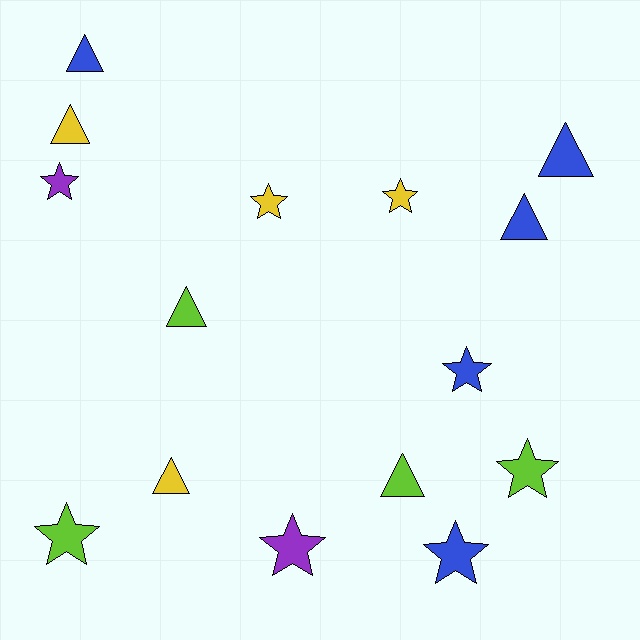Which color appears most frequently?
Blue, with 5 objects.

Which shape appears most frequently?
Star, with 8 objects.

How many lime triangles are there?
There are 2 lime triangles.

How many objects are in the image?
There are 15 objects.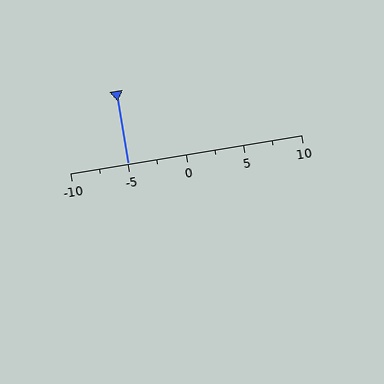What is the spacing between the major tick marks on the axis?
The major ticks are spaced 5 apart.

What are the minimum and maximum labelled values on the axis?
The axis runs from -10 to 10.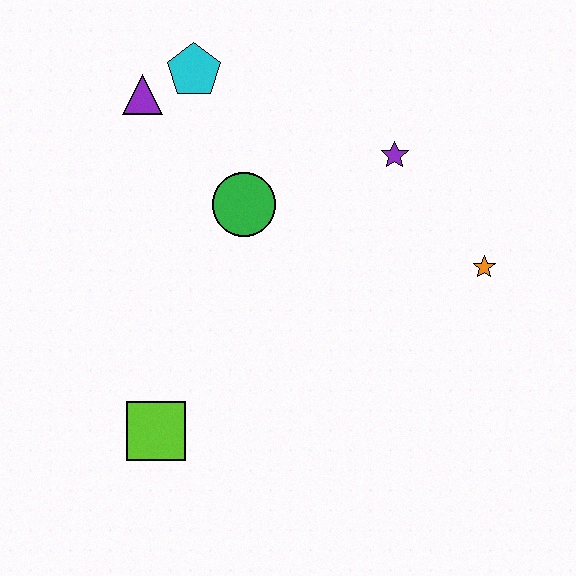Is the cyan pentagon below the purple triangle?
No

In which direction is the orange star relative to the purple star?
The orange star is below the purple star.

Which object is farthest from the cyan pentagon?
The lime square is farthest from the cyan pentagon.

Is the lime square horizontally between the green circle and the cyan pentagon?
No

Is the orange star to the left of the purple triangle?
No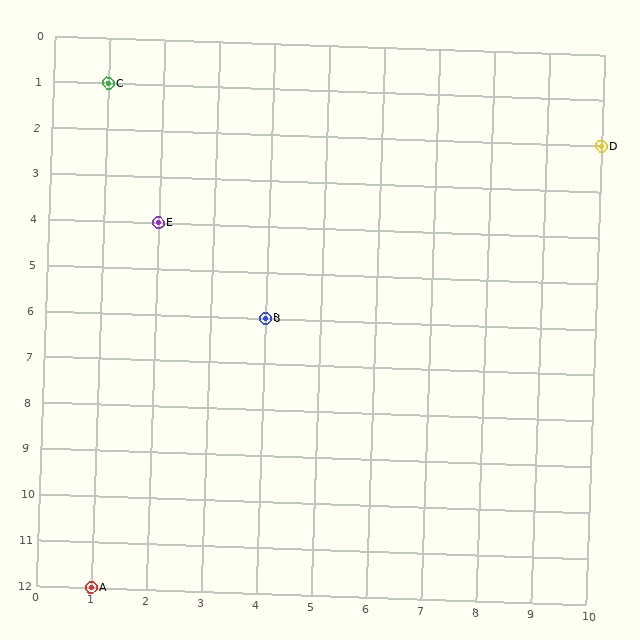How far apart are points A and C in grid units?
Points A and C are 11 rows apart.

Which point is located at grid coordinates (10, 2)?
Point D is at (10, 2).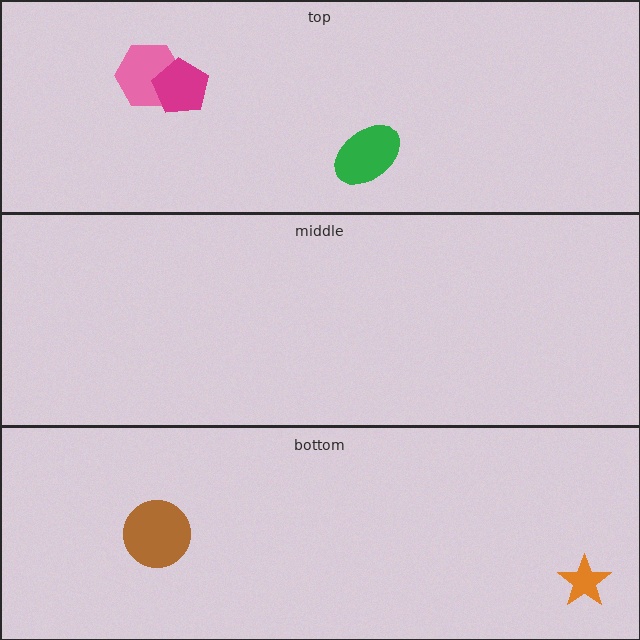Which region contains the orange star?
The bottom region.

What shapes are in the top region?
The pink hexagon, the magenta pentagon, the green ellipse.